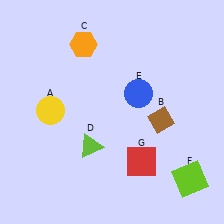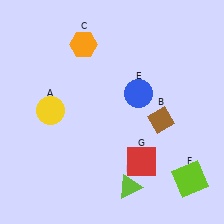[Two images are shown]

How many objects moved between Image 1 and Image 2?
1 object moved between the two images.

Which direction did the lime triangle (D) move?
The lime triangle (D) moved down.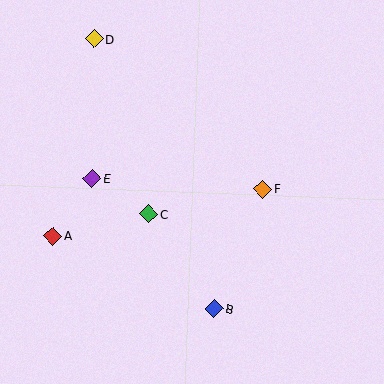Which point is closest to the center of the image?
Point C at (149, 214) is closest to the center.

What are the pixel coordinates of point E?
Point E is at (92, 178).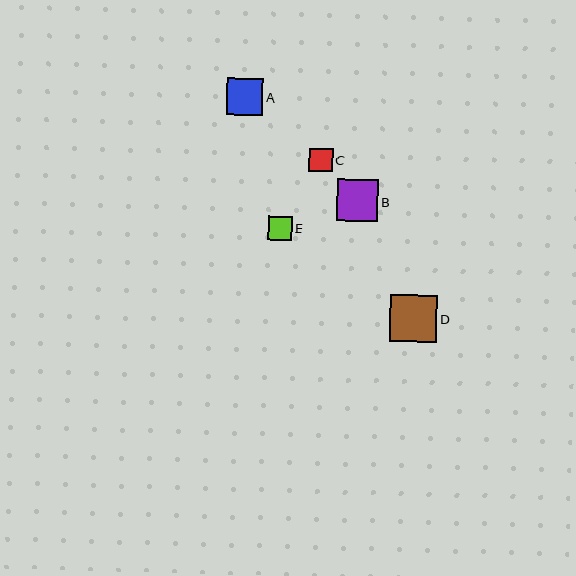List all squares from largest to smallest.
From largest to smallest: D, B, A, E, C.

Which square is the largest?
Square D is the largest with a size of approximately 47 pixels.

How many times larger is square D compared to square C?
Square D is approximately 2.0 times the size of square C.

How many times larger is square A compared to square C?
Square A is approximately 1.5 times the size of square C.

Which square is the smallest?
Square C is the smallest with a size of approximately 24 pixels.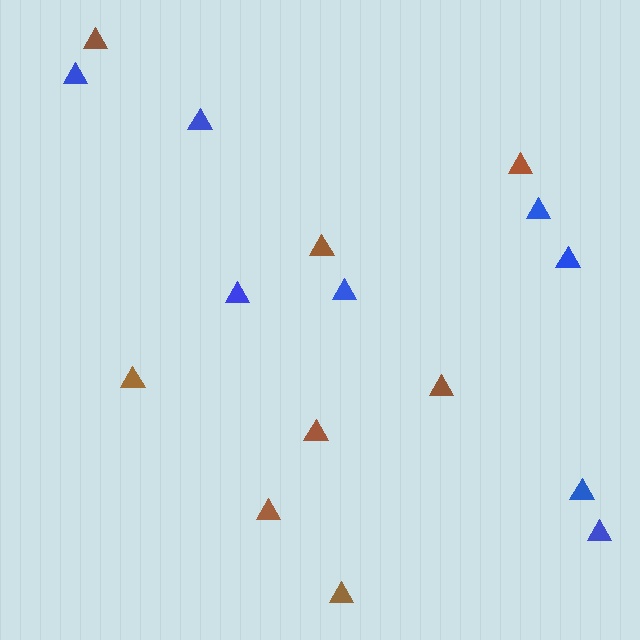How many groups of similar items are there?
There are 2 groups: one group of brown triangles (8) and one group of blue triangles (8).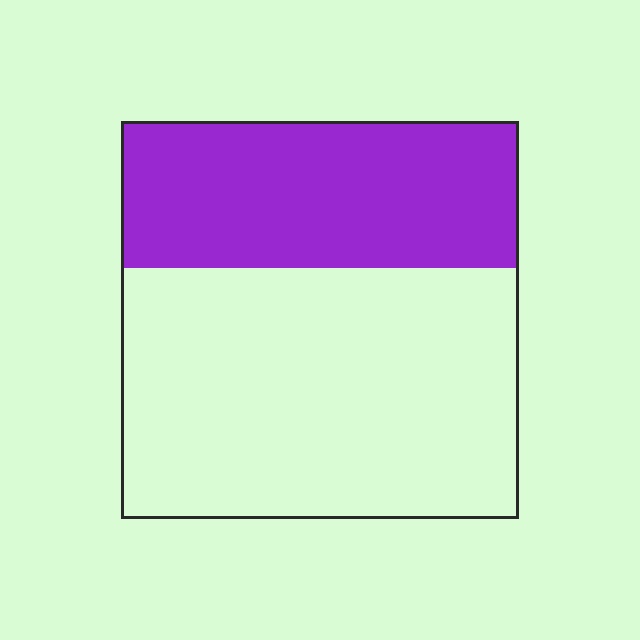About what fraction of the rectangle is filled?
About three eighths (3/8).